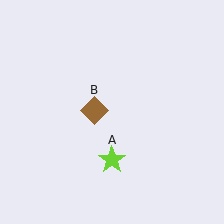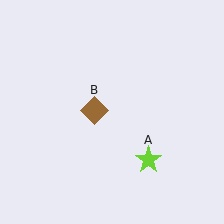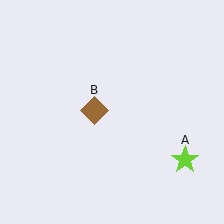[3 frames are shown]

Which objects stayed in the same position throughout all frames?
Brown diamond (object B) remained stationary.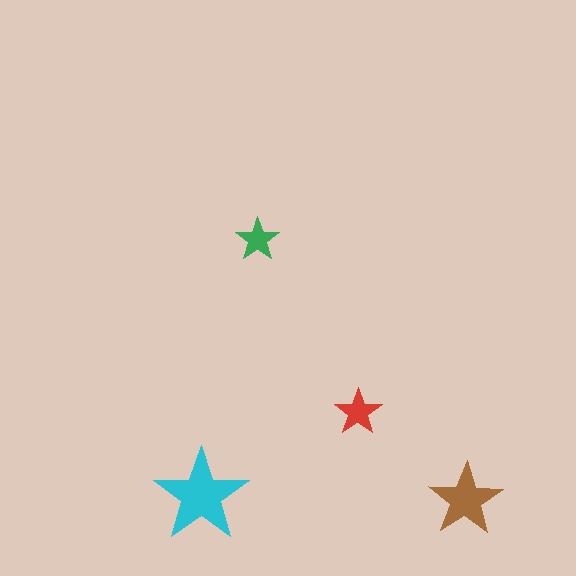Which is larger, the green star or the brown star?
The brown one.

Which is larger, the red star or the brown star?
The brown one.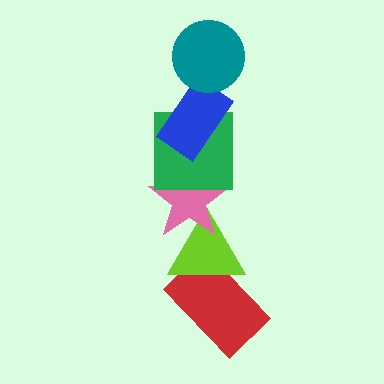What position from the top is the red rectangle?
The red rectangle is 6th from the top.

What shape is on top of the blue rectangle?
The teal circle is on top of the blue rectangle.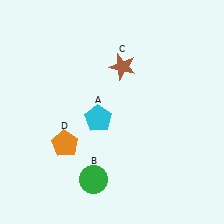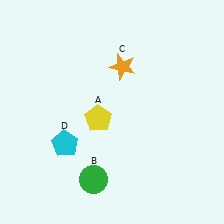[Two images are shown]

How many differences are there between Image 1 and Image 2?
There are 3 differences between the two images.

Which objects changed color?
A changed from cyan to yellow. C changed from brown to orange. D changed from orange to cyan.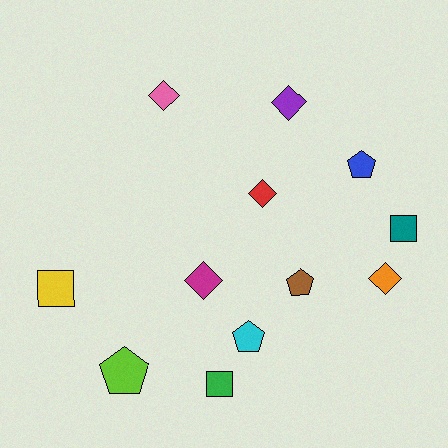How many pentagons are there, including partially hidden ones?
There are 4 pentagons.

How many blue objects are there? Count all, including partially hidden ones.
There is 1 blue object.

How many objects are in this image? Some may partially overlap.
There are 12 objects.